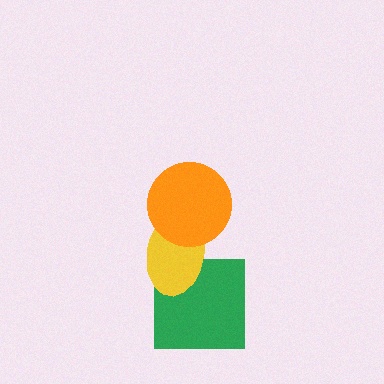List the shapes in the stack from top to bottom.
From top to bottom: the orange circle, the yellow ellipse, the green square.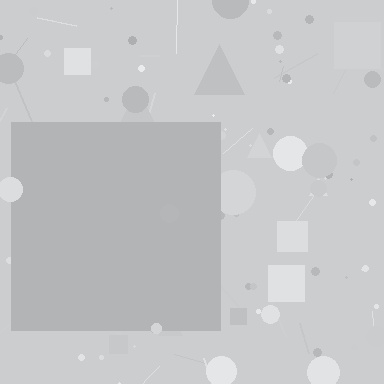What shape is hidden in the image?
A square is hidden in the image.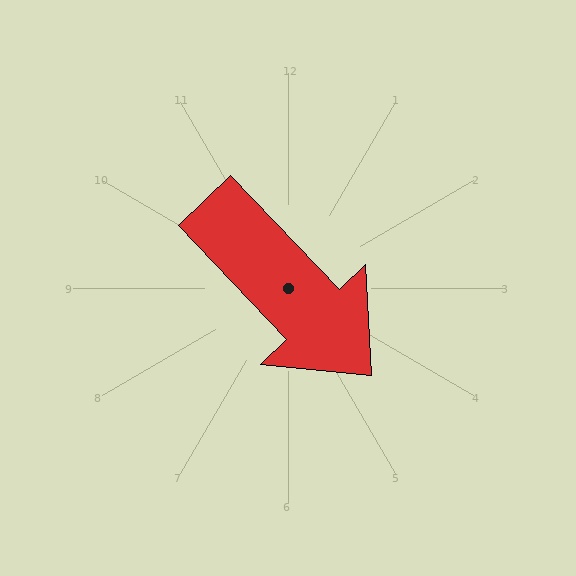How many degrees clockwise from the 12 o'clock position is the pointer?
Approximately 136 degrees.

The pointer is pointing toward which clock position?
Roughly 5 o'clock.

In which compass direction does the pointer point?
Southeast.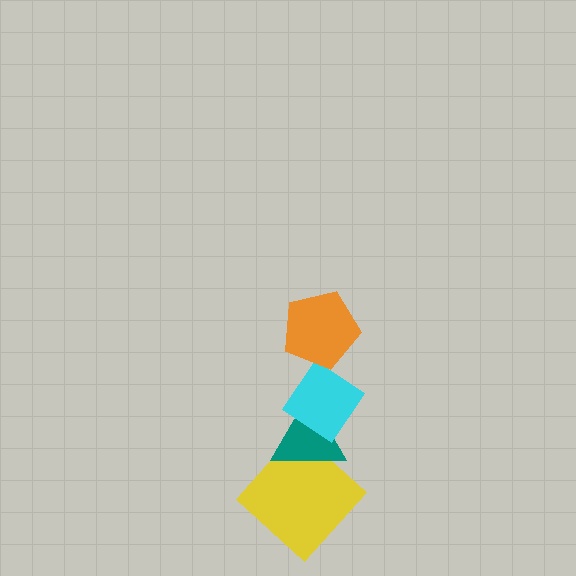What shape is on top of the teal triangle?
The cyan diamond is on top of the teal triangle.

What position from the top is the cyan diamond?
The cyan diamond is 2nd from the top.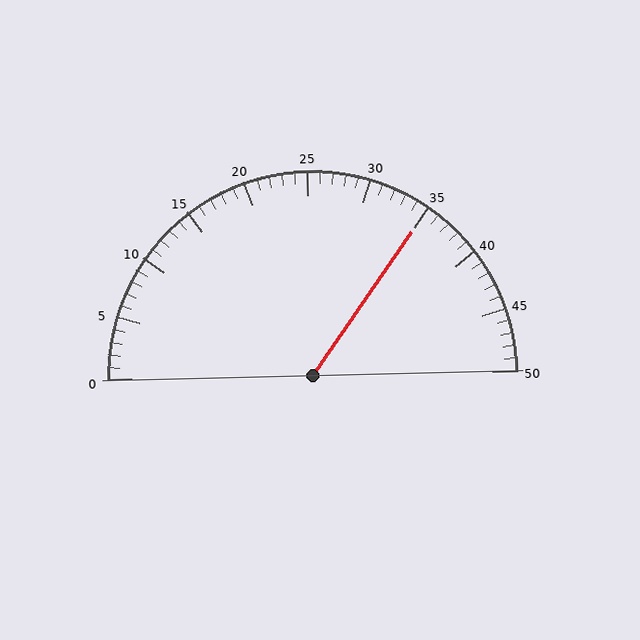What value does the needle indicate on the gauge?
The needle indicates approximately 35.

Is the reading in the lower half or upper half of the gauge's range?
The reading is in the upper half of the range (0 to 50).